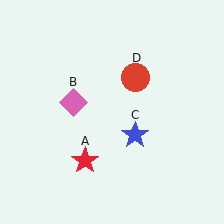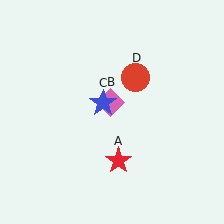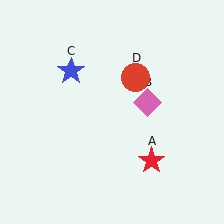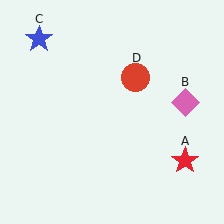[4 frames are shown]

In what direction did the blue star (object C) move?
The blue star (object C) moved up and to the left.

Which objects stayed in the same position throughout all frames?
Red circle (object D) remained stationary.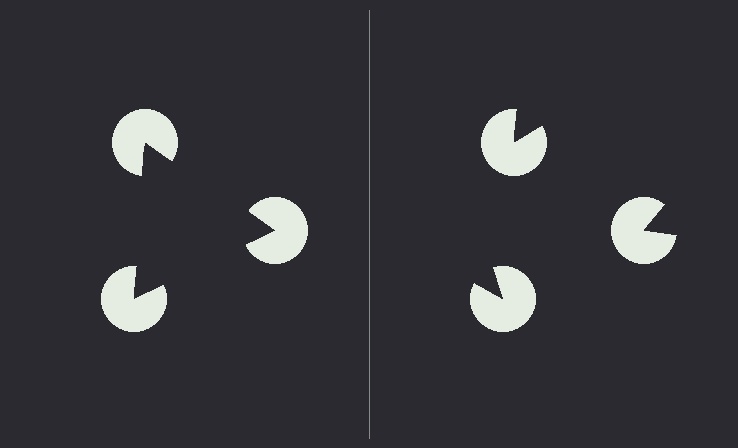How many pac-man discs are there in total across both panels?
6 — 3 on each side.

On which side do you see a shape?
An illusory triangle appears on the left side. On the right side the wedge cuts are rotated, so no coherent shape forms.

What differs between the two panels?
The pac-man discs are positioned identically on both sides; only the wedge orientations differ. On the left they align to a triangle; on the right they are misaligned.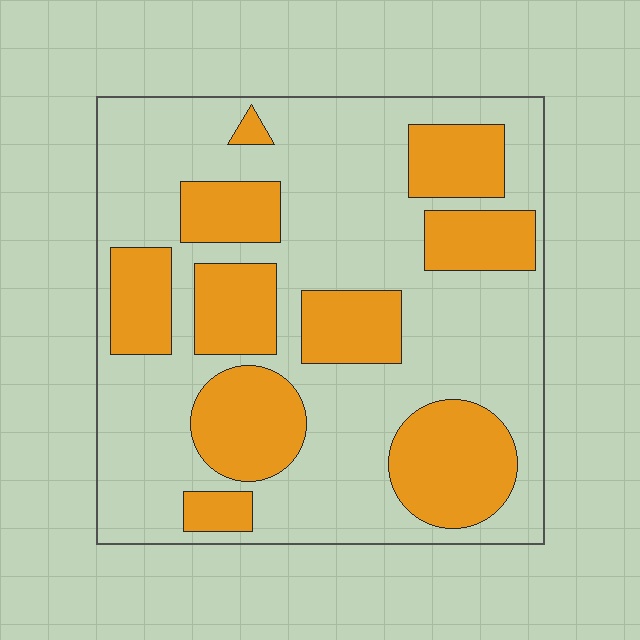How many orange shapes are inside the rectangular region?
10.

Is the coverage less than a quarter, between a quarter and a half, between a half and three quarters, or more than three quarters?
Between a quarter and a half.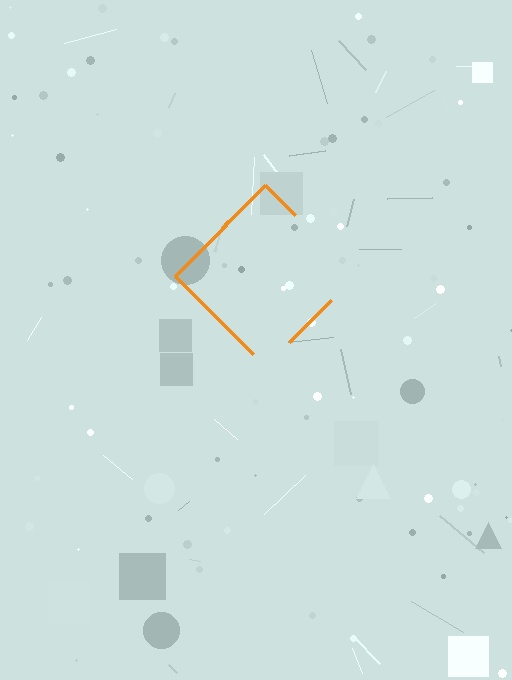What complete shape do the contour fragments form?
The contour fragments form a diamond.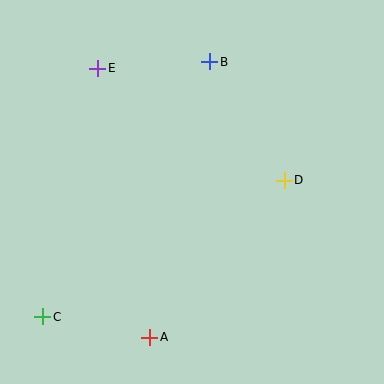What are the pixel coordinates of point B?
Point B is at (210, 62).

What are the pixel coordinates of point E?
Point E is at (98, 68).